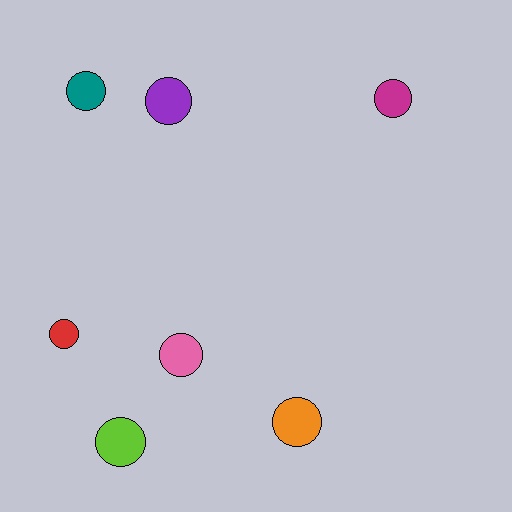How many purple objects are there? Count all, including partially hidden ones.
There is 1 purple object.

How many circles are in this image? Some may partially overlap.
There are 7 circles.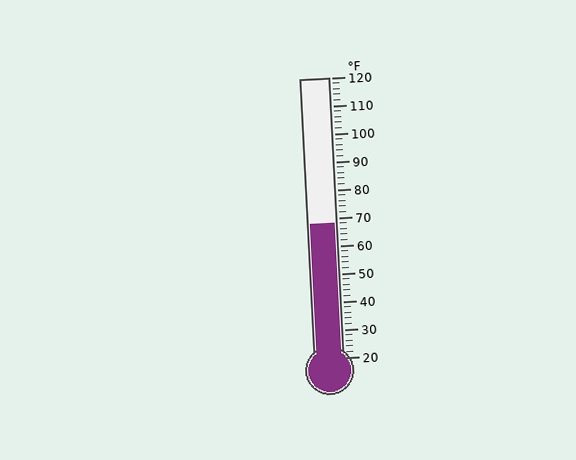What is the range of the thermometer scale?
The thermometer scale ranges from 20°F to 120°F.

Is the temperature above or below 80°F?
The temperature is below 80°F.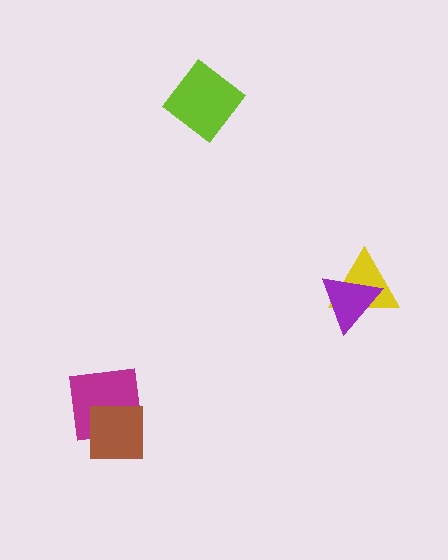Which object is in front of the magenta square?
The brown square is in front of the magenta square.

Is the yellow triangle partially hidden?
Yes, it is partially covered by another shape.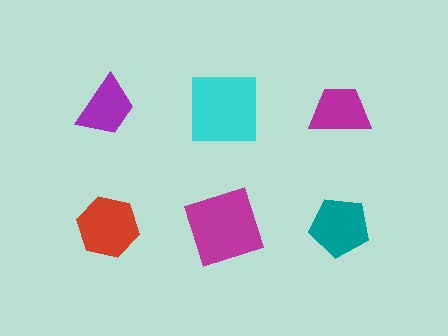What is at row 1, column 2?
A cyan square.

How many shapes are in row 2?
3 shapes.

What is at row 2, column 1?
A red hexagon.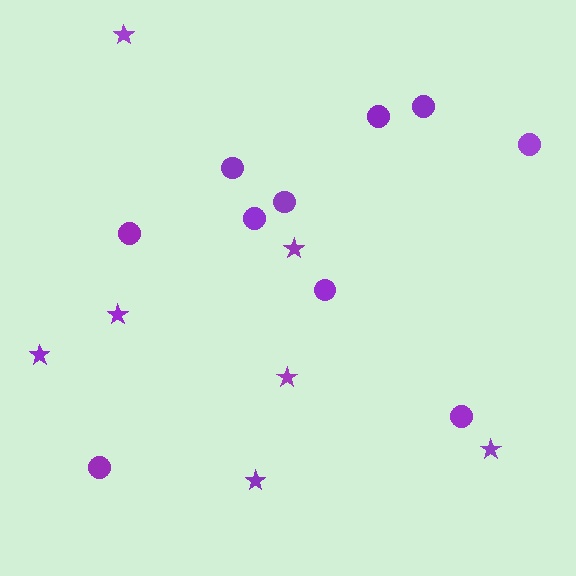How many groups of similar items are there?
There are 2 groups: one group of stars (7) and one group of circles (10).